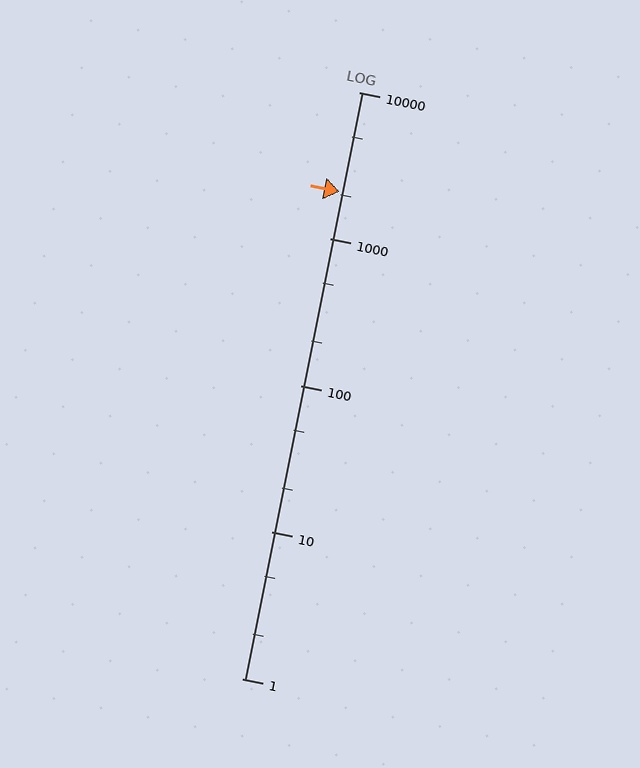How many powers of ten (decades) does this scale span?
The scale spans 4 decades, from 1 to 10000.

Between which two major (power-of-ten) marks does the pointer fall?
The pointer is between 1000 and 10000.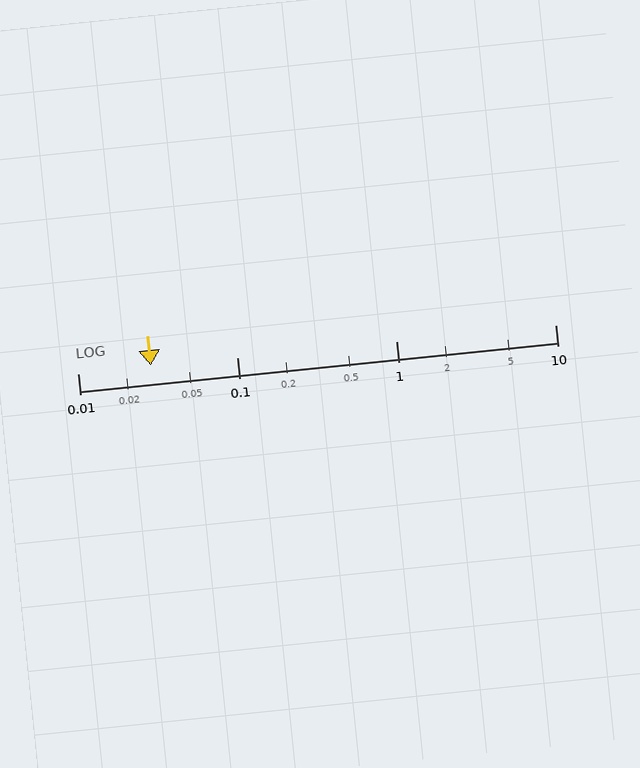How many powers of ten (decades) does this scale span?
The scale spans 3 decades, from 0.01 to 10.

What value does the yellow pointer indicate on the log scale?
The pointer indicates approximately 0.029.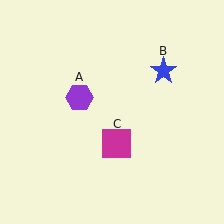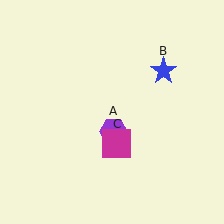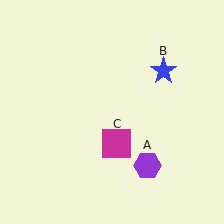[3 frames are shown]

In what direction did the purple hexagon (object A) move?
The purple hexagon (object A) moved down and to the right.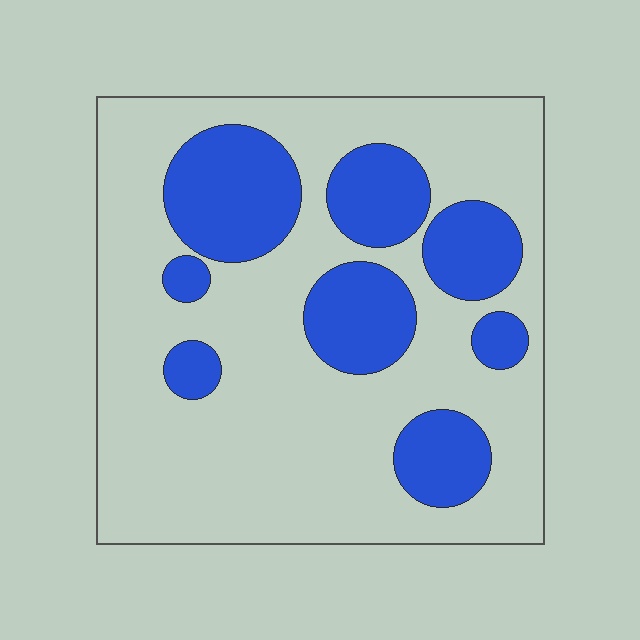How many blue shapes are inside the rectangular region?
8.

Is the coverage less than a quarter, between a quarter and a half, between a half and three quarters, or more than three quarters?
Between a quarter and a half.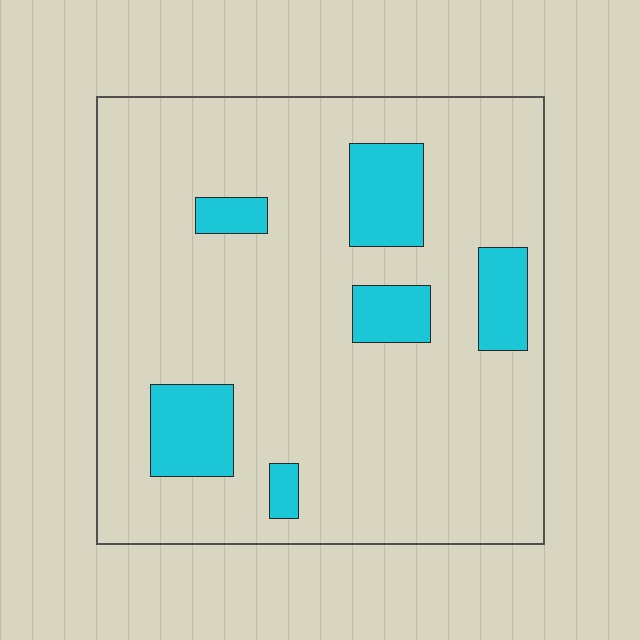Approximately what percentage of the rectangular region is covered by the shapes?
Approximately 15%.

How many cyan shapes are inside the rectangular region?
6.